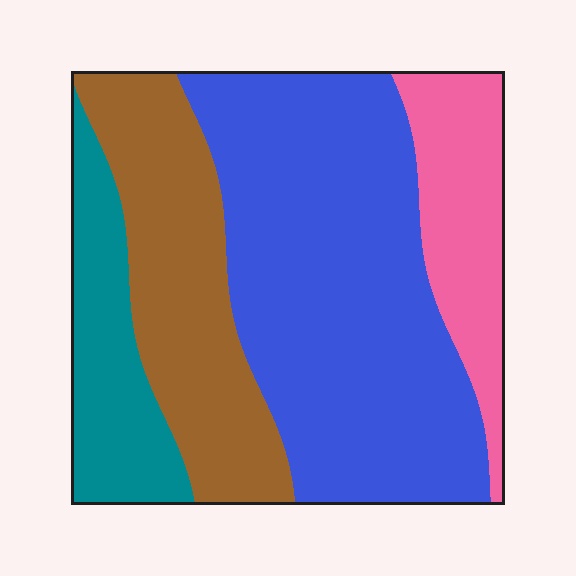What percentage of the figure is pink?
Pink takes up about one eighth (1/8) of the figure.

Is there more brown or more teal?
Brown.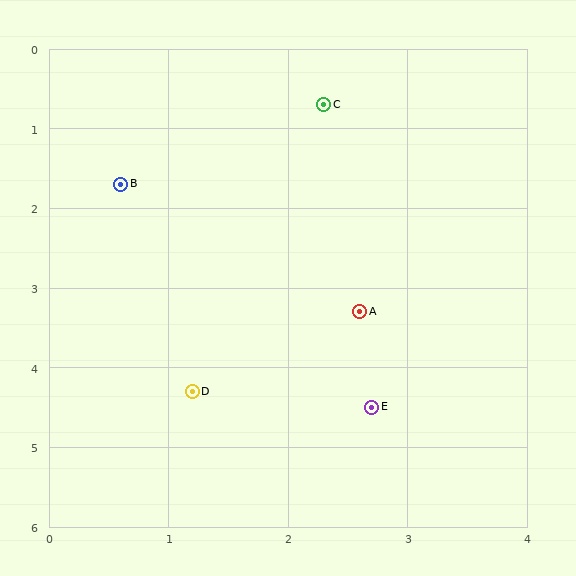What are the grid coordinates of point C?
Point C is at approximately (2.3, 0.7).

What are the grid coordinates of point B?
Point B is at approximately (0.6, 1.7).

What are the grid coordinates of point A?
Point A is at approximately (2.6, 3.3).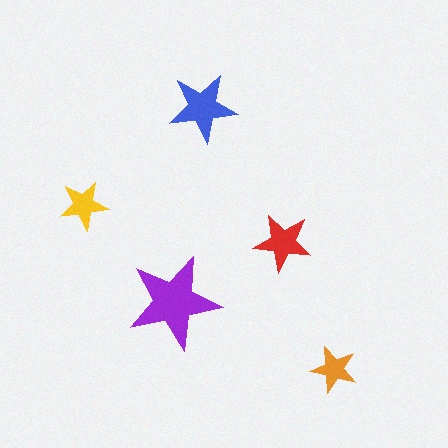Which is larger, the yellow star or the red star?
The red one.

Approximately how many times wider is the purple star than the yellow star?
About 2 times wider.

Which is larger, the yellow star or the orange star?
The yellow one.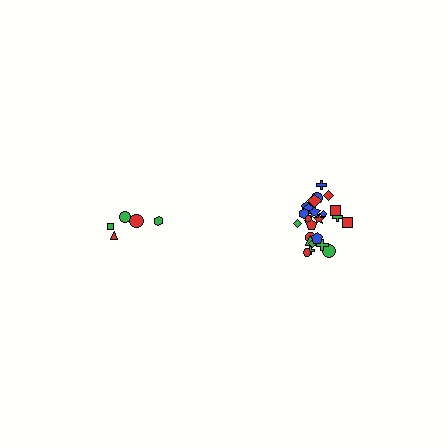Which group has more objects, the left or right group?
The right group.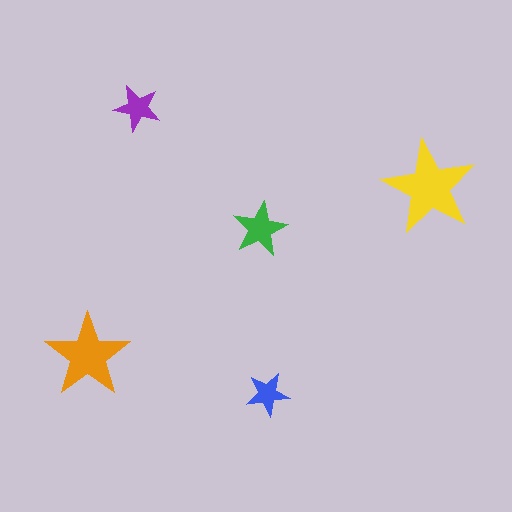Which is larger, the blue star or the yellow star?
The yellow one.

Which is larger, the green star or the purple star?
The green one.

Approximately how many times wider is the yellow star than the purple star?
About 2 times wider.